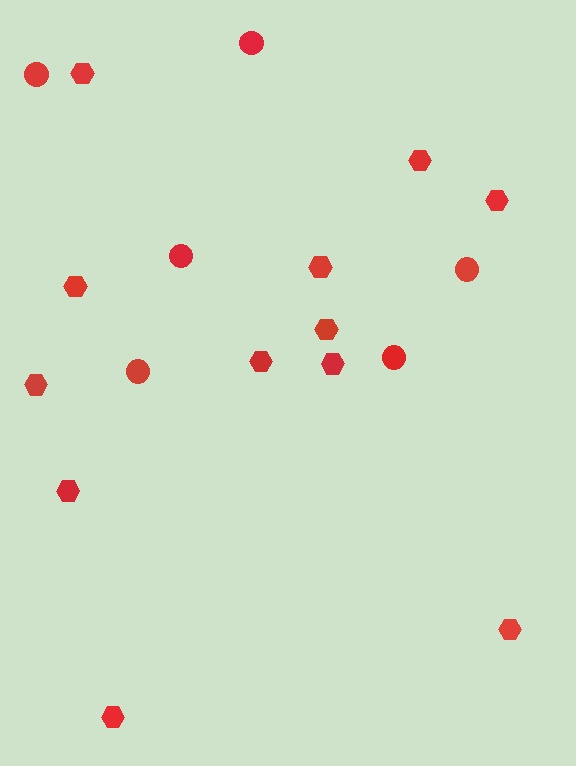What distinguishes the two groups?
There are 2 groups: one group of circles (6) and one group of hexagons (12).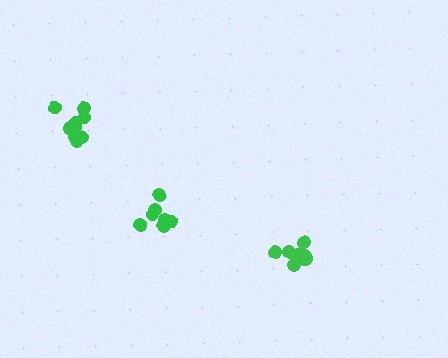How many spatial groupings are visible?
There are 3 spatial groupings.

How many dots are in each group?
Group 1: 10 dots, Group 2: 7 dots, Group 3: 7 dots (24 total).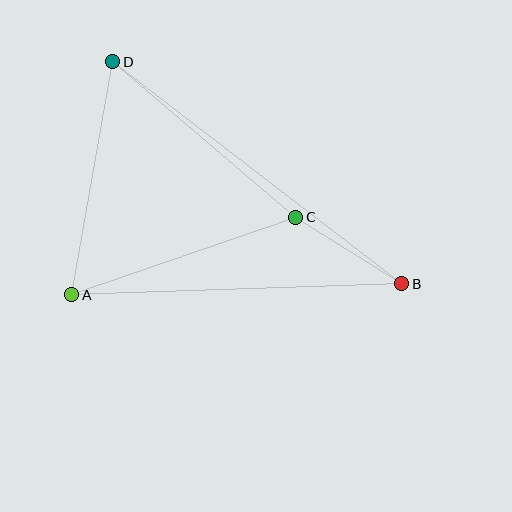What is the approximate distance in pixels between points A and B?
The distance between A and B is approximately 330 pixels.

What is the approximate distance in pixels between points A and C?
The distance between A and C is approximately 237 pixels.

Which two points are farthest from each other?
Points B and D are farthest from each other.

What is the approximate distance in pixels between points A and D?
The distance between A and D is approximately 236 pixels.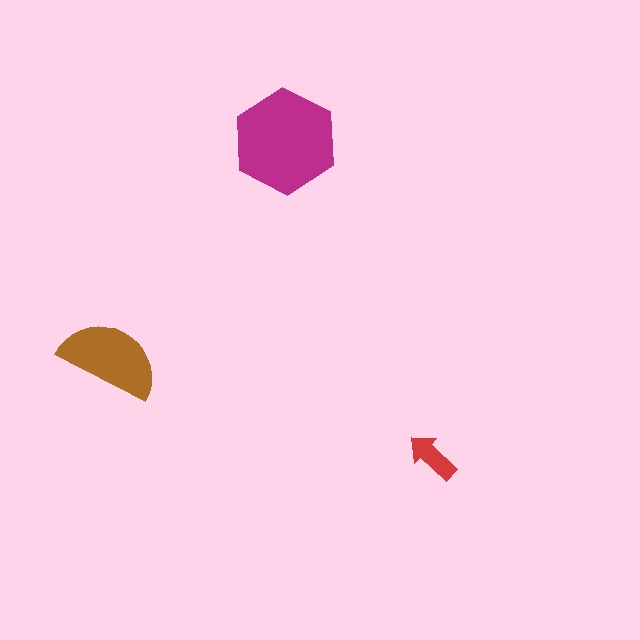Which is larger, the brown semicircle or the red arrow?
The brown semicircle.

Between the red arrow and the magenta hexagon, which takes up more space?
The magenta hexagon.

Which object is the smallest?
The red arrow.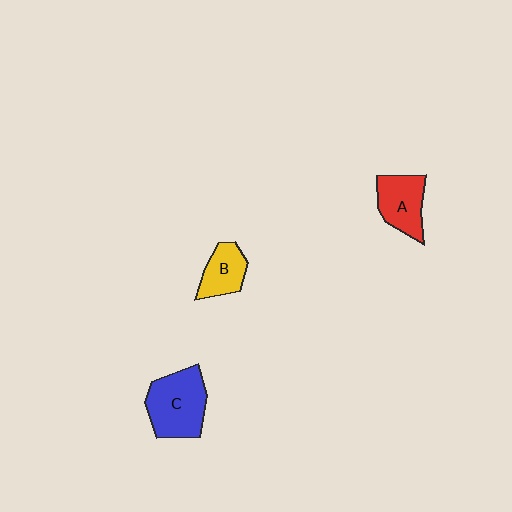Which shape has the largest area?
Shape C (blue).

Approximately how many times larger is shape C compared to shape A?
Approximately 1.4 times.